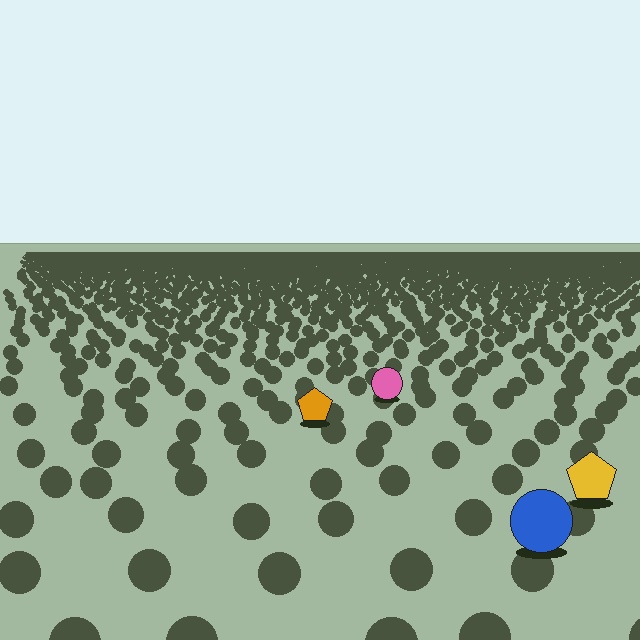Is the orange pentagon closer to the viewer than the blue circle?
No. The blue circle is closer — you can tell from the texture gradient: the ground texture is coarser near it.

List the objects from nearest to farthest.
From nearest to farthest: the blue circle, the yellow pentagon, the orange pentagon, the pink circle.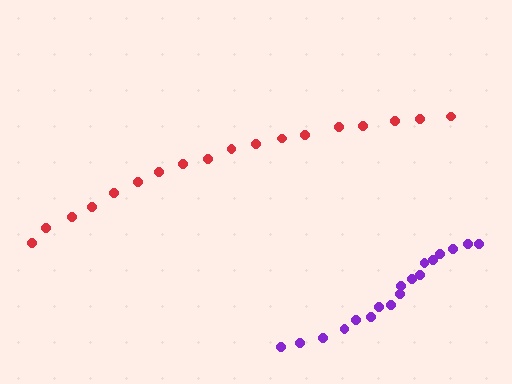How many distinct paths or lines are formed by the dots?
There are 2 distinct paths.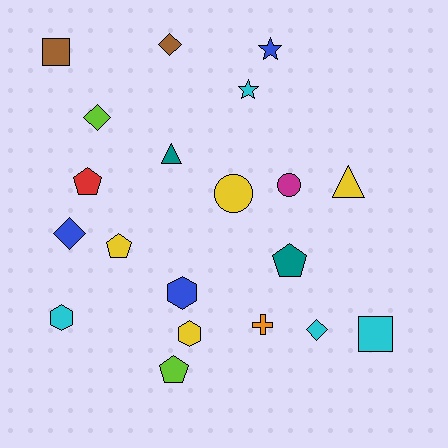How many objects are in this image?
There are 20 objects.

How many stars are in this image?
There are 2 stars.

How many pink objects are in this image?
There are no pink objects.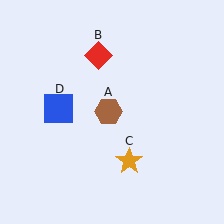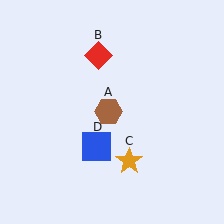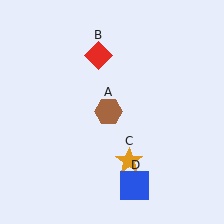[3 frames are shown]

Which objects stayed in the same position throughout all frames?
Brown hexagon (object A) and red diamond (object B) and orange star (object C) remained stationary.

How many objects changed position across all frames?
1 object changed position: blue square (object D).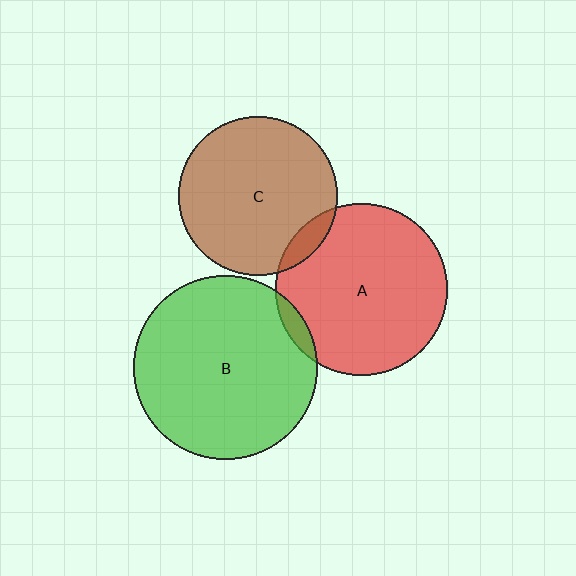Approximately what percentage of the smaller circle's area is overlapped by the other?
Approximately 5%.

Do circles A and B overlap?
Yes.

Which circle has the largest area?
Circle B (green).